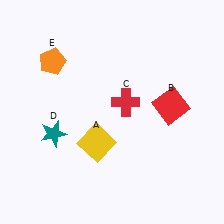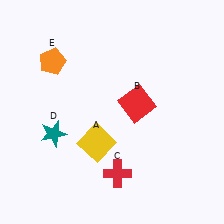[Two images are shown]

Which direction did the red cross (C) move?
The red cross (C) moved down.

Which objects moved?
The objects that moved are: the red square (B), the red cross (C).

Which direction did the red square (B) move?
The red square (B) moved left.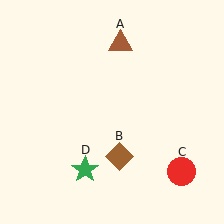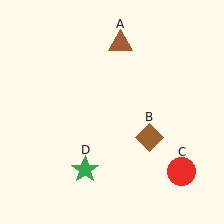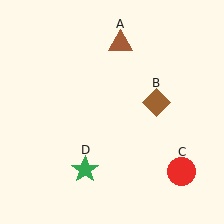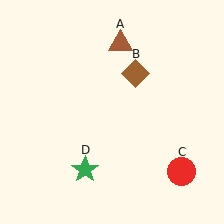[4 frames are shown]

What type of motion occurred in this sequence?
The brown diamond (object B) rotated counterclockwise around the center of the scene.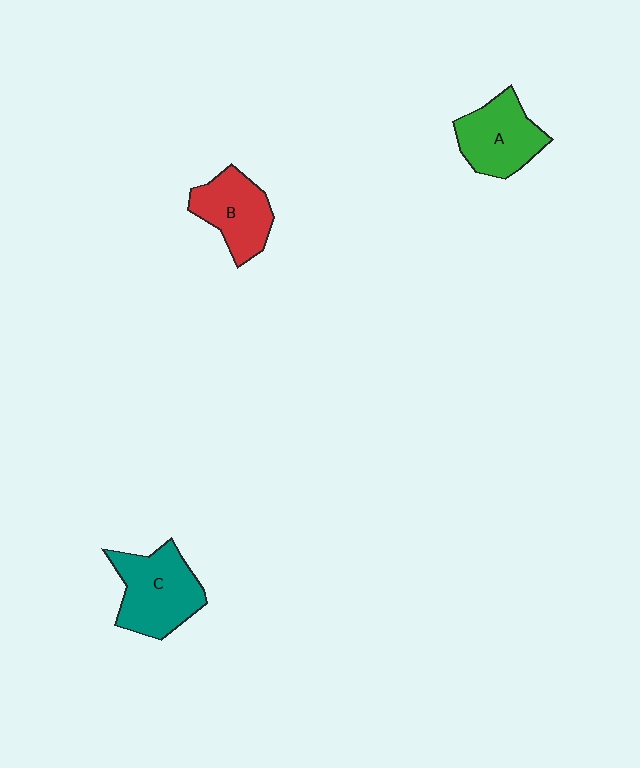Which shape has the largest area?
Shape C (teal).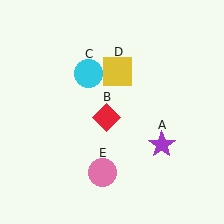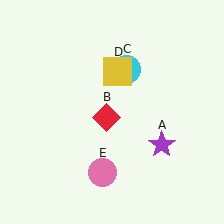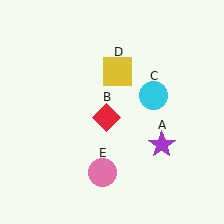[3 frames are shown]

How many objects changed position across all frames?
1 object changed position: cyan circle (object C).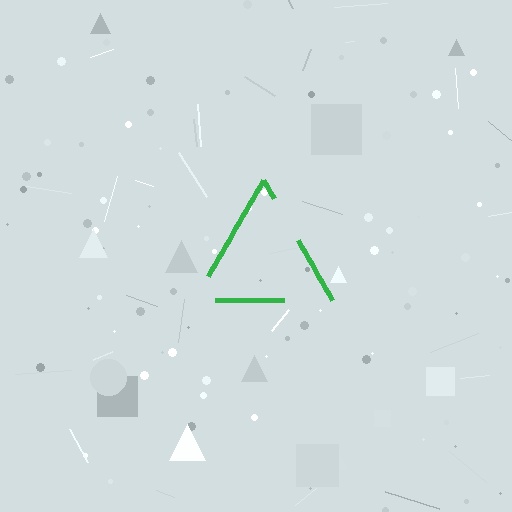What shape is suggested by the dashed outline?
The dashed outline suggests a triangle.